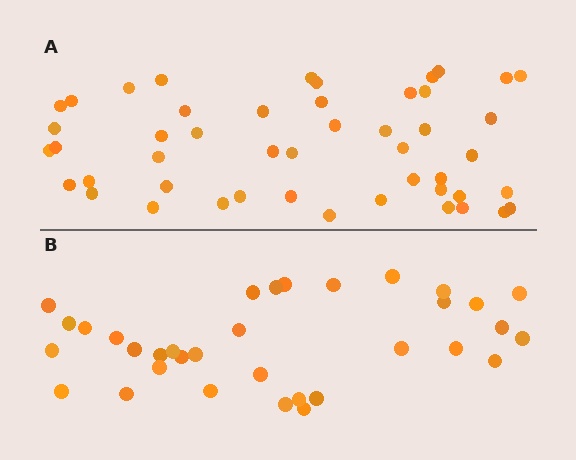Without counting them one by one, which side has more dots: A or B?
Region A (the top region) has more dots.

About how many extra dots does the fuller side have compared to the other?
Region A has approximately 15 more dots than region B.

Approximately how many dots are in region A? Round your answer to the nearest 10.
About 50 dots. (The exact count is 48, which rounds to 50.)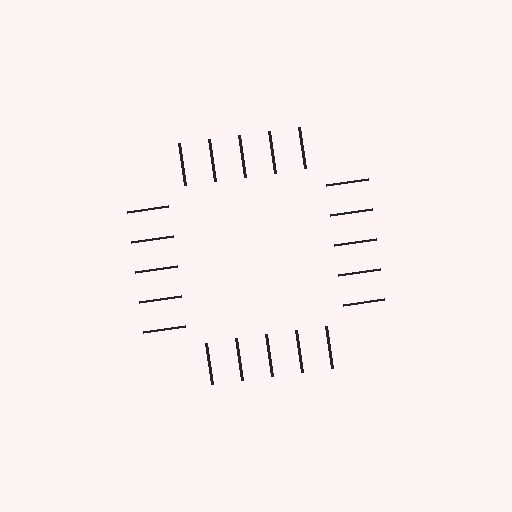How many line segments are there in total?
20 — 5 along each of the 4 edges.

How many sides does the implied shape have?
4 sides — the line-ends trace a square.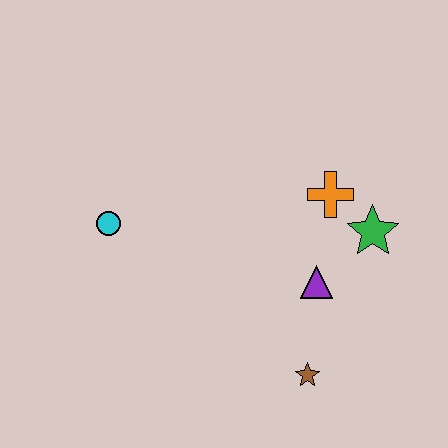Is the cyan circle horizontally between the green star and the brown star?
No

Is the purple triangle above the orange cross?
No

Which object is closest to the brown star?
The purple triangle is closest to the brown star.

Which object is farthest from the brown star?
The cyan circle is farthest from the brown star.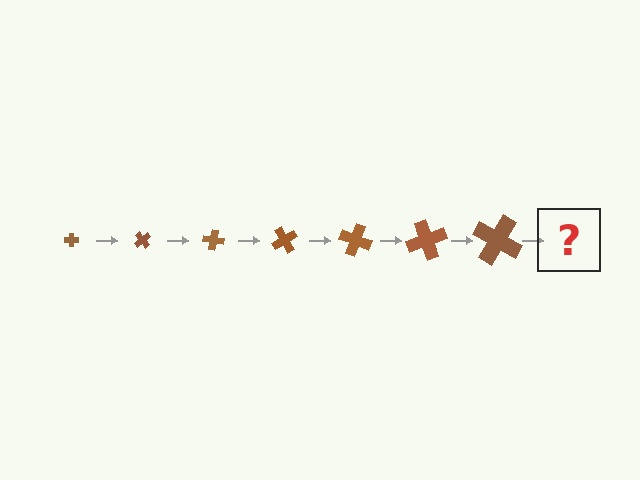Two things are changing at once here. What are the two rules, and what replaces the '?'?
The two rules are that the cross grows larger each step and it rotates 50 degrees each step. The '?' should be a cross, larger than the previous one and rotated 350 degrees from the start.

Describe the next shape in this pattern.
It should be a cross, larger than the previous one and rotated 350 degrees from the start.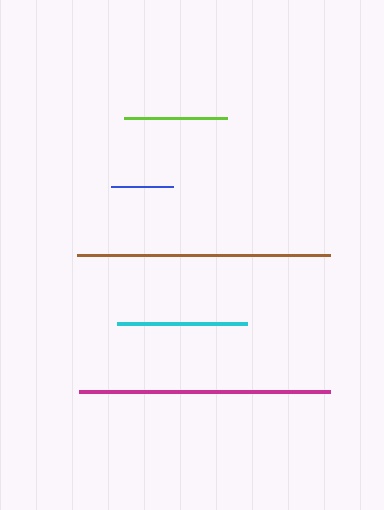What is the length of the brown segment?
The brown segment is approximately 253 pixels long.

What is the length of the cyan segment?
The cyan segment is approximately 130 pixels long.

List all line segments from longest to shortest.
From longest to shortest: brown, magenta, cyan, lime, blue.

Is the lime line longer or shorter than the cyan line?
The cyan line is longer than the lime line.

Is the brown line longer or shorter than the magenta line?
The brown line is longer than the magenta line.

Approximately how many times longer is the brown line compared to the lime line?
The brown line is approximately 2.5 times the length of the lime line.